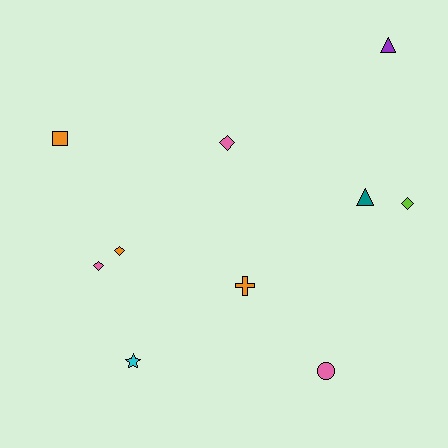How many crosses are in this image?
There is 1 cross.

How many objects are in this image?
There are 10 objects.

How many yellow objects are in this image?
There are no yellow objects.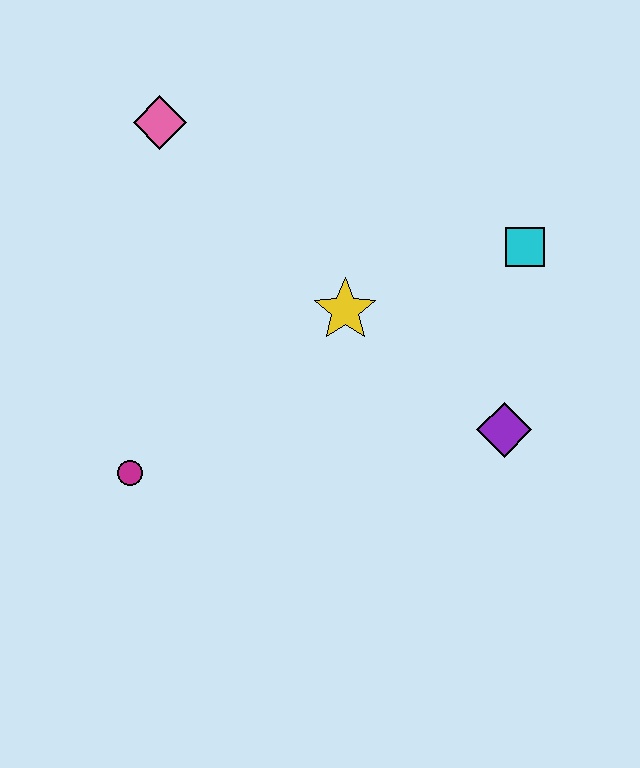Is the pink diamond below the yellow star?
No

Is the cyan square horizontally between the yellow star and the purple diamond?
No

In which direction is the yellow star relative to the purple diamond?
The yellow star is to the left of the purple diamond.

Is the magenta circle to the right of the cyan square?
No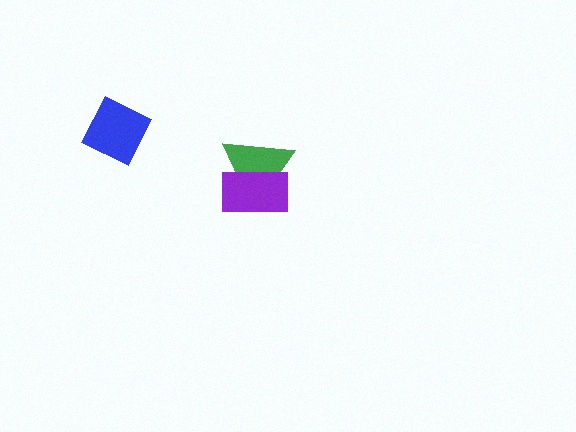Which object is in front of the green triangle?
The purple rectangle is in front of the green triangle.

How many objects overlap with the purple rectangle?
1 object overlaps with the purple rectangle.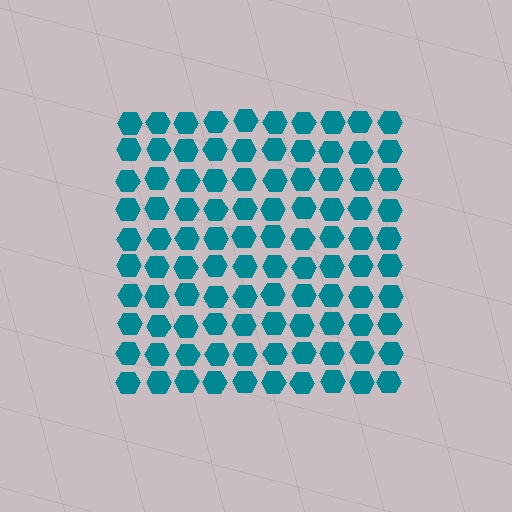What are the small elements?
The small elements are hexagons.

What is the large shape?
The large shape is a square.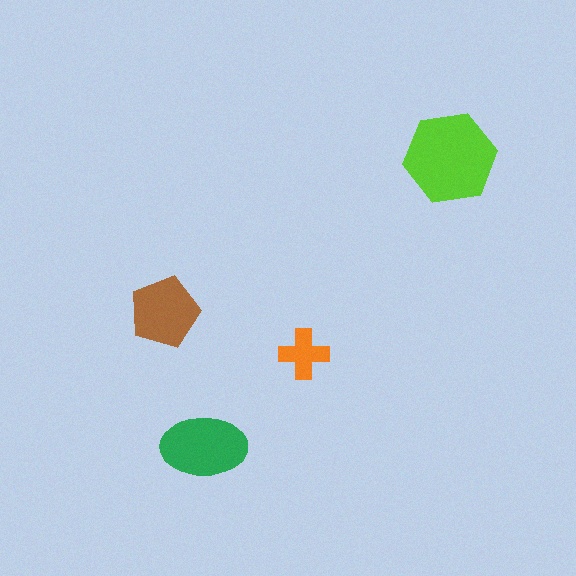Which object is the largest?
The lime hexagon.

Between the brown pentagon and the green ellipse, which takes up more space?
The green ellipse.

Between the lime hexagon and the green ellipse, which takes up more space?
The lime hexagon.